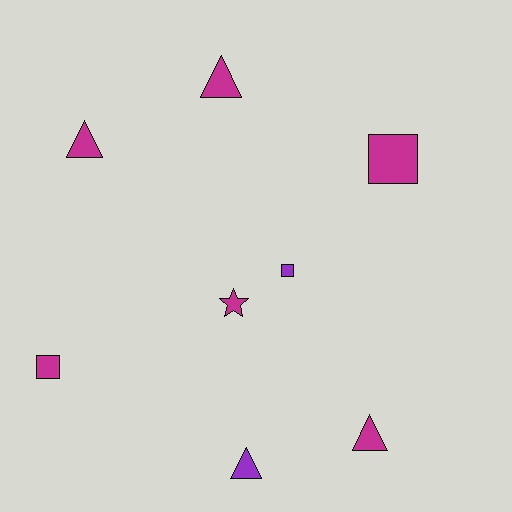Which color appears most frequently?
Magenta, with 6 objects.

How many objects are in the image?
There are 8 objects.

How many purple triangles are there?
There is 1 purple triangle.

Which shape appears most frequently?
Triangle, with 4 objects.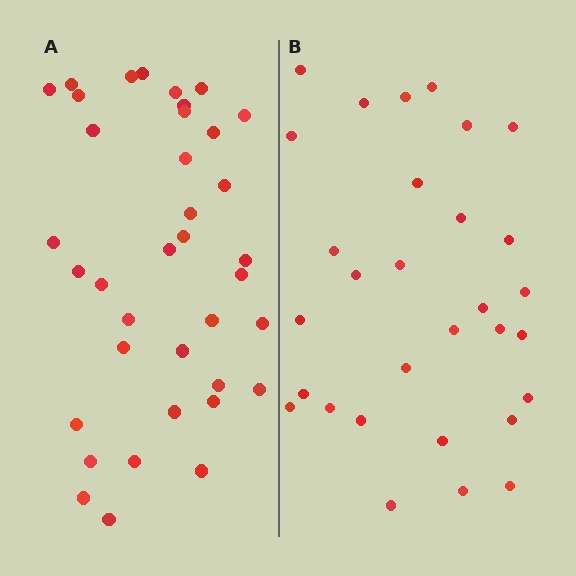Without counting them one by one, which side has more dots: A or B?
Region A (the left region) has more dots.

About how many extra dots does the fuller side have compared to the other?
Region A has roughly 8 or so more dots than region B.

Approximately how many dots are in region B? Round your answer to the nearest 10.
About 30 dots.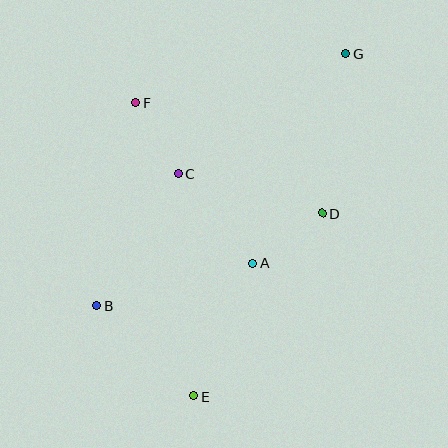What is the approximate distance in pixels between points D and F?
The distance between D and F is approximately 217 pixels.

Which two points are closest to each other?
Points C and F are closest to each other.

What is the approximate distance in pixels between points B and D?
The distance between B and D is approximately 244 pixels.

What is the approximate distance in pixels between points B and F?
The distance between B and F is approximately 207 pixels.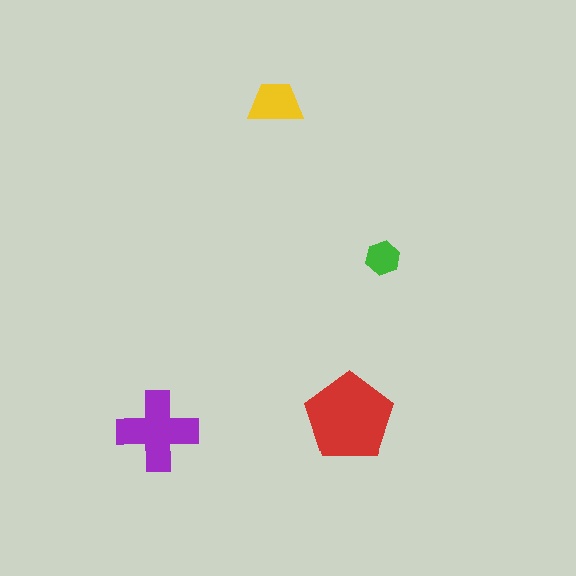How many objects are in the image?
There are 4 objects in the image.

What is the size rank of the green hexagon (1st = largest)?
4th.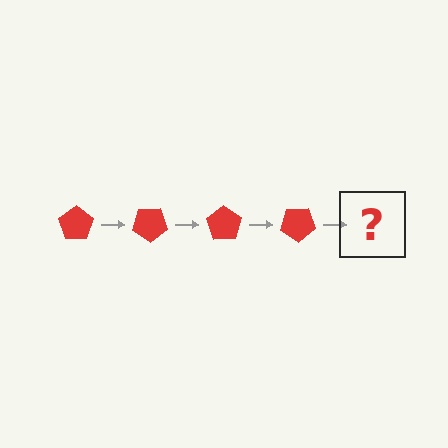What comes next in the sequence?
The next element should be a red pentagon rotated 140 degrees.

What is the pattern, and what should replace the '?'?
The pattern is that the pentagon rotates 35 degrees each step. The '?' should be a red pentagon rotated 140 degrees.